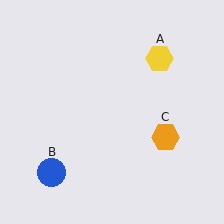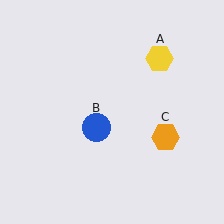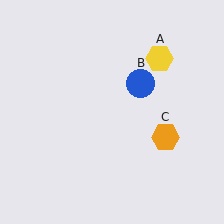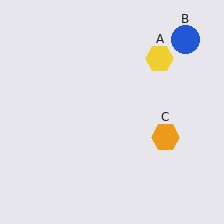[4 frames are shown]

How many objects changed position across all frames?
1 object changed position: blue circle (object B).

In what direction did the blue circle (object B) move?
The blue circle (object B) moved up and to the right.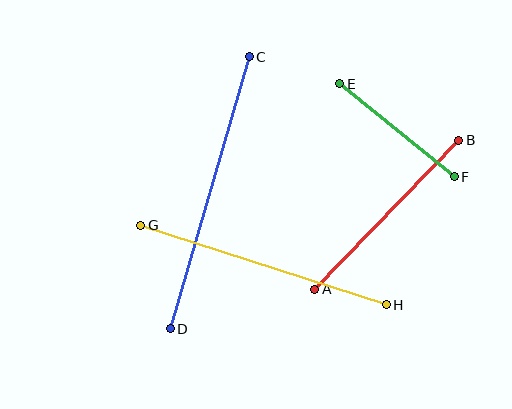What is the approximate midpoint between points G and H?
The midpoint is at approximately (264, 265) pixels.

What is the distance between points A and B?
The distance is approximately 207 pixels.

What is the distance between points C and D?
The distance is approximately 283 pixels.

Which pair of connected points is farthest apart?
Points C and D are farthest apart.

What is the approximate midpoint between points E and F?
The midpoint is at approximately (397, 130) pixels.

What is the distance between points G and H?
The distance is approximately 258 pixels.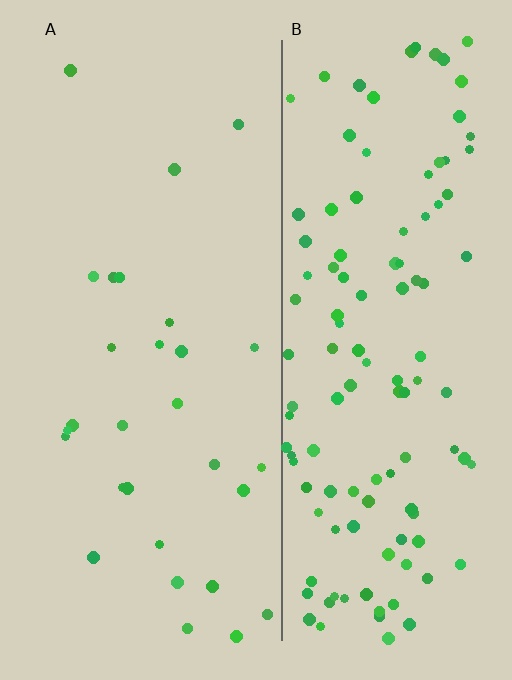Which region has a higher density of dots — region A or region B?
B (the right).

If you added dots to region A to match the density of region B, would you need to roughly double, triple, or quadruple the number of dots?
Approximately quadruple.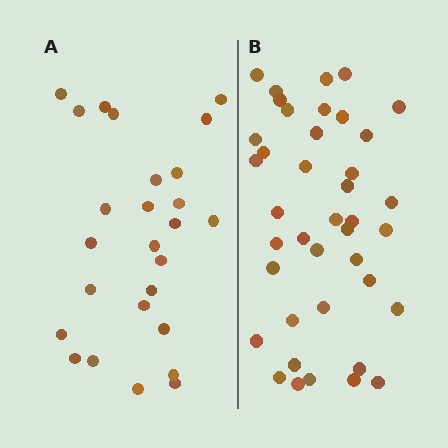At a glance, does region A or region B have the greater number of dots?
Region B (the right region) has more dots.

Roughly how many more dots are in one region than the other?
Region B has approximately 15 more dots than region A.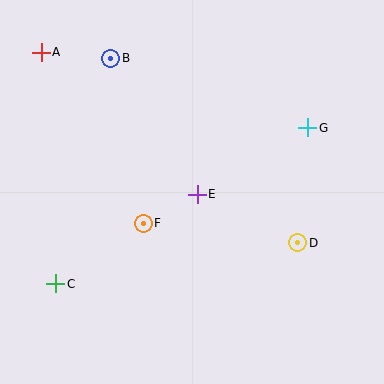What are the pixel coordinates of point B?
Point B is at (111, 58).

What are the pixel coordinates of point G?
Point G is at (308, 128).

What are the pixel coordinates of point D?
Point D is at (298, 243).